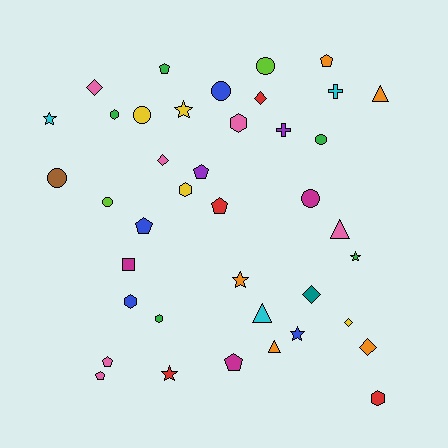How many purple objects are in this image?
There are 2 purple objects.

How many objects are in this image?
There are 40 objects.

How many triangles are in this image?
There are 4 triangles.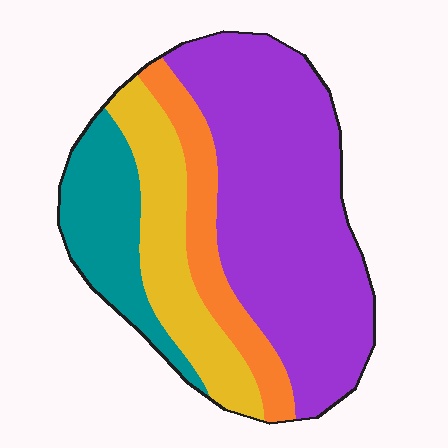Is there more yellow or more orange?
Yellow.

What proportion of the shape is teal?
Teal takes up about one sixth (1/6) of the shape.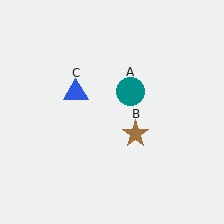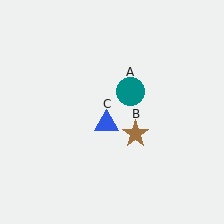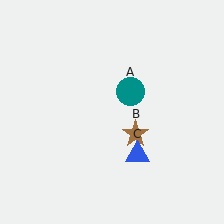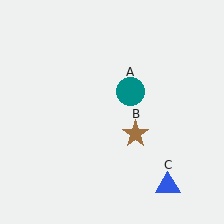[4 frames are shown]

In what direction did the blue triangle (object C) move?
The blue triangle (object C) moved down and to the right.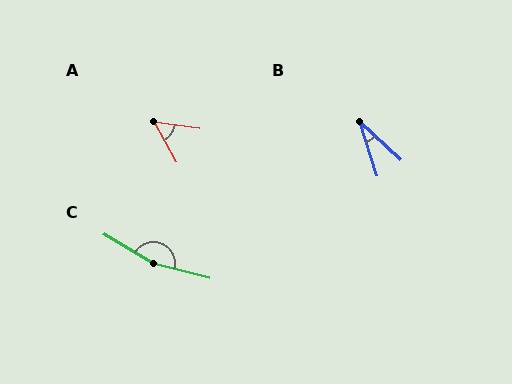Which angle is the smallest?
B, at approximately 30 degrees.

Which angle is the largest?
C, at approximately 164 degrees.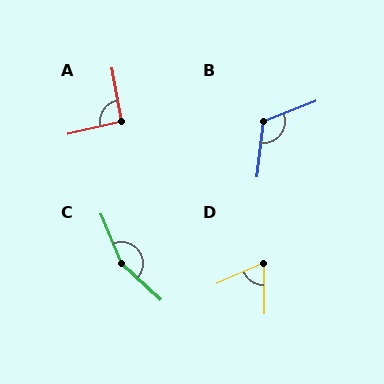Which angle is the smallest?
D, at approximately 66 degrees.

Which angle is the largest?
C, at approximately 155 degrees.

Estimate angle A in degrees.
Approximately 93 degrees.